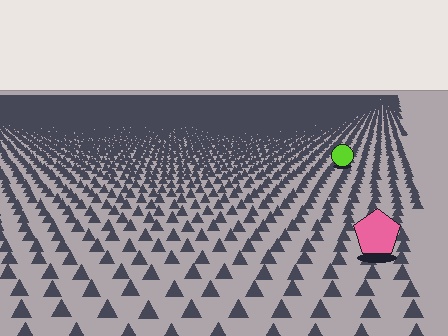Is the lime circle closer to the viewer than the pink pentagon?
No. The pink pentagon is closer — you can tell from the texture gradient: the ground texture is coarser near it.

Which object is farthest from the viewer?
The lime circle is farthest from the viewer. It appears smaller and the ground texture around it is denser.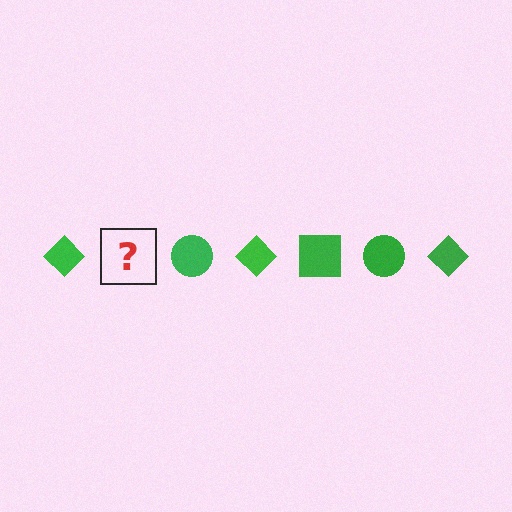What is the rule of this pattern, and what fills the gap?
The rule is that the pattern cycles through diamond, square, circle shapes in green. The gap should be filled with a green square.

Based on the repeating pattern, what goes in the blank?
The blank should be a green square.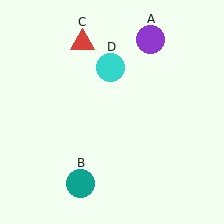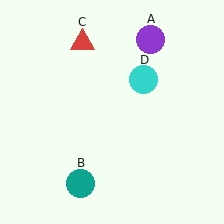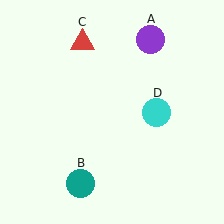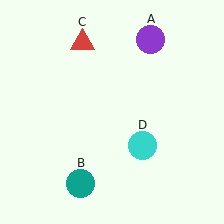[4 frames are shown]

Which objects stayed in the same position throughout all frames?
Purple circle (object A) and teal circle (object B) and red triangle (object C) remained stationary.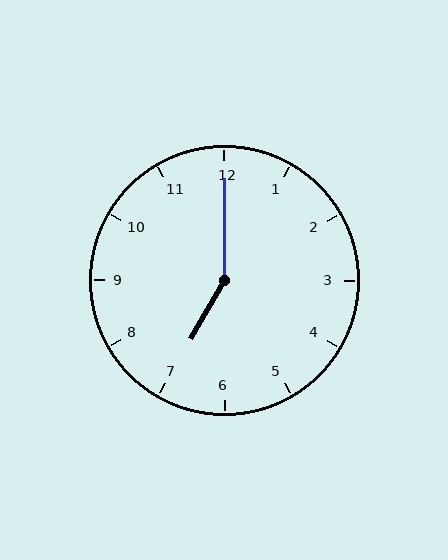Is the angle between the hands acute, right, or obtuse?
It is obtuse.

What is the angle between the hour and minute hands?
Approximately 150 degrees.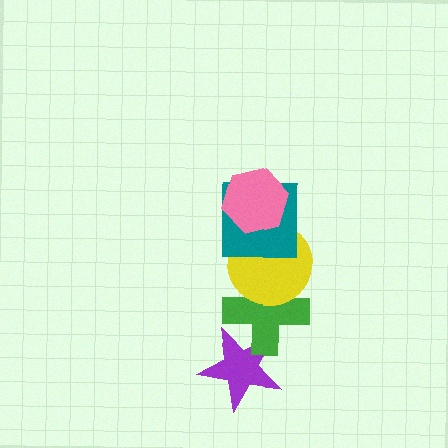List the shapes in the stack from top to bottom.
From top to bottom: the pink hexagon, the teal square, the yellow circle, the green cross, the purple star.